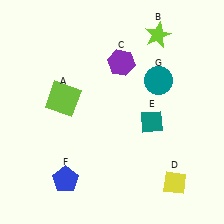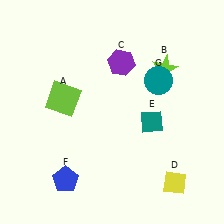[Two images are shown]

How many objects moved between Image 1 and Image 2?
1 object moved between the two images.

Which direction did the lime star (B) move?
The lime star (B) moved down.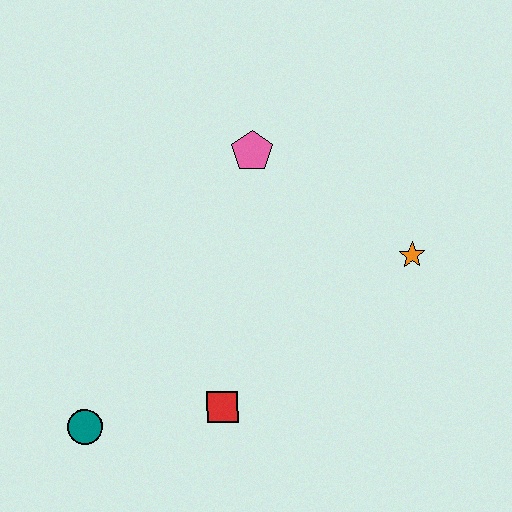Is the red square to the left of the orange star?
Yes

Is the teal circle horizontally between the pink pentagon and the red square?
No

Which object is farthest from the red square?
The pink pentagon is farthest from the red square.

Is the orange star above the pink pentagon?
No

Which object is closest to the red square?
The teal circle is closest to the red square.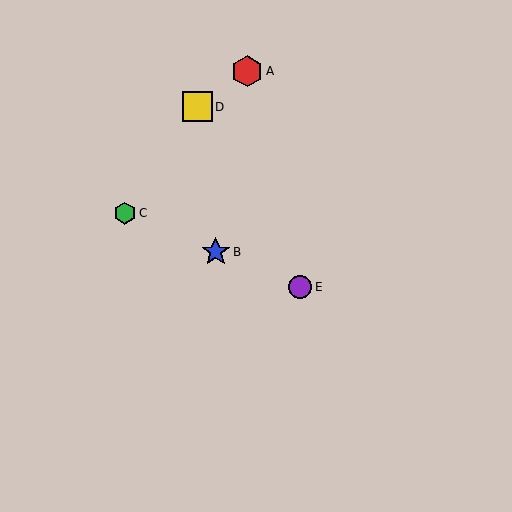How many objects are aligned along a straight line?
3 objects (B, C, E) are aligned along a straight line.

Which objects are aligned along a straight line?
Objects B, C, E are aligned along a straight line.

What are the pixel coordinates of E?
Object E is at (300, 287).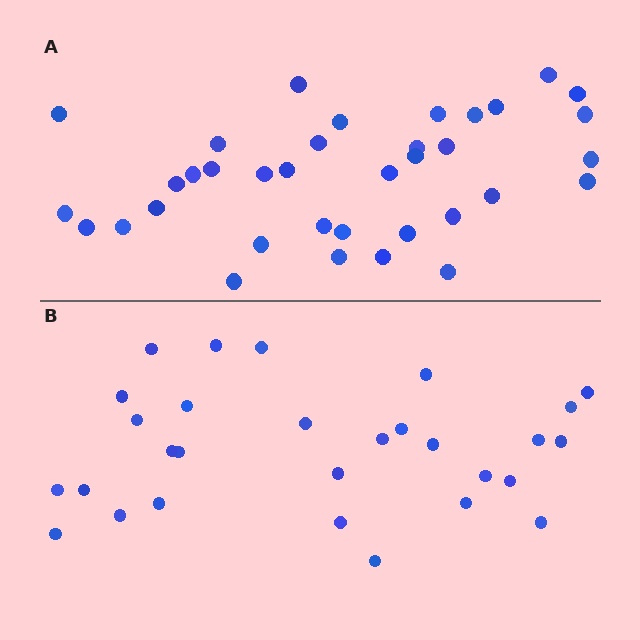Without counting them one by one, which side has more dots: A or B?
Region A (the top region) has more dots.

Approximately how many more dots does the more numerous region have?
Region A has roughly 8 or so more dots than region B.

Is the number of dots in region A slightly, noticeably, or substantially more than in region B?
Region A has only slightly more — the two regions are fairly close. The ratio is roughly 1.2 to 1.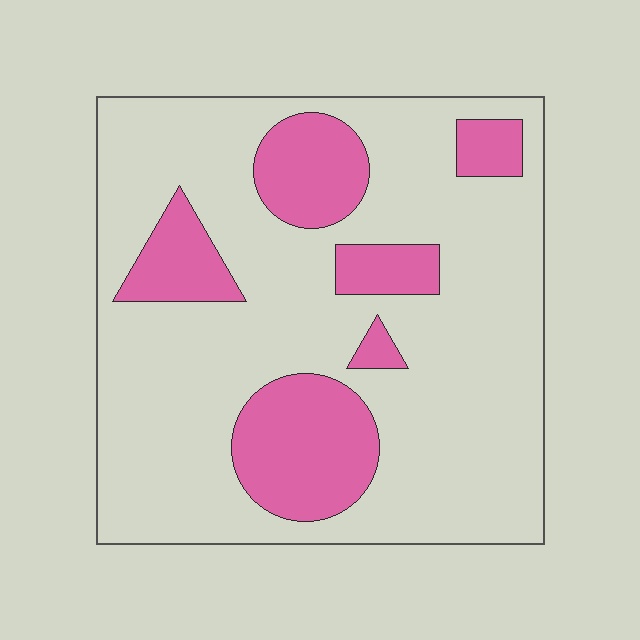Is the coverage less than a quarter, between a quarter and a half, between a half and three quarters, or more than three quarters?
Less than a quarter.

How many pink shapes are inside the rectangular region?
6.